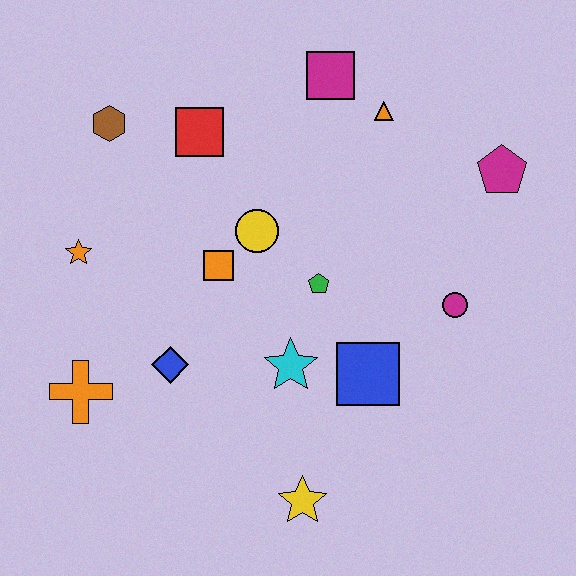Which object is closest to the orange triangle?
The magenta square is closest to the orange triangle.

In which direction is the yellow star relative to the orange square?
The yellow star is below the orange square.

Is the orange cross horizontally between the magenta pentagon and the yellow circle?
No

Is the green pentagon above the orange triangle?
No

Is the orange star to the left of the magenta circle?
Yes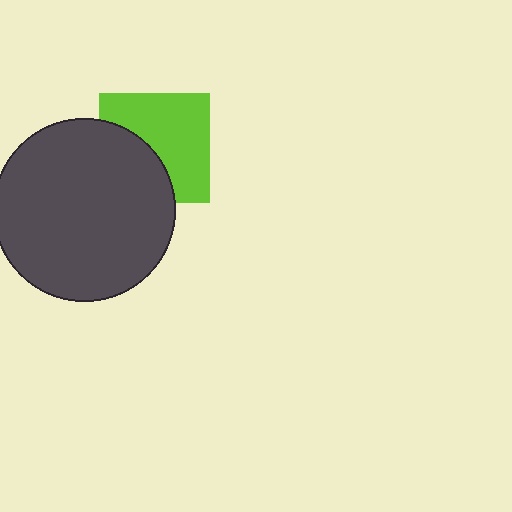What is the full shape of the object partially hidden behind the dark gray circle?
The partially hidden object is a lime square.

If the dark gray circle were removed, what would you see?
You would see the complete lime square.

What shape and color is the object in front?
The object in front is a dark gray circle.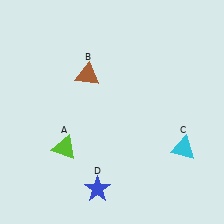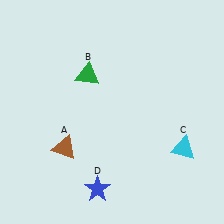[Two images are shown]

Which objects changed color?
A changed from lime to brown. B changed from brown to green.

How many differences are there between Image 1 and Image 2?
There are 2 differences between the two images.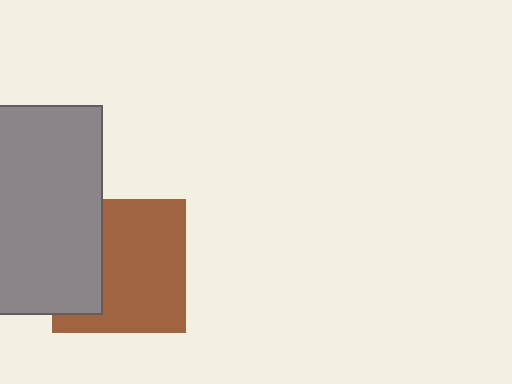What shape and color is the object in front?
The object in front is a gray rectangle.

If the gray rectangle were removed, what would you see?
You would see the complete brown square.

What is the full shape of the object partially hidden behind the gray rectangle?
The partially hidden object is a brown square.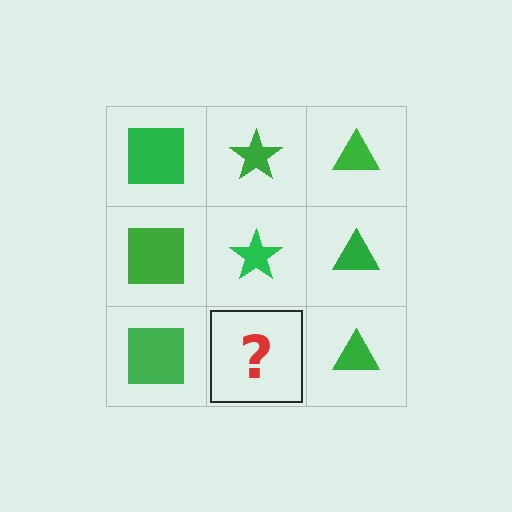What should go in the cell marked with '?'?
The missing cell should contain a green star.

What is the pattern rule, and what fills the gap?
The rule is that each column has a consistent shape. The gap should be filled with a green star.